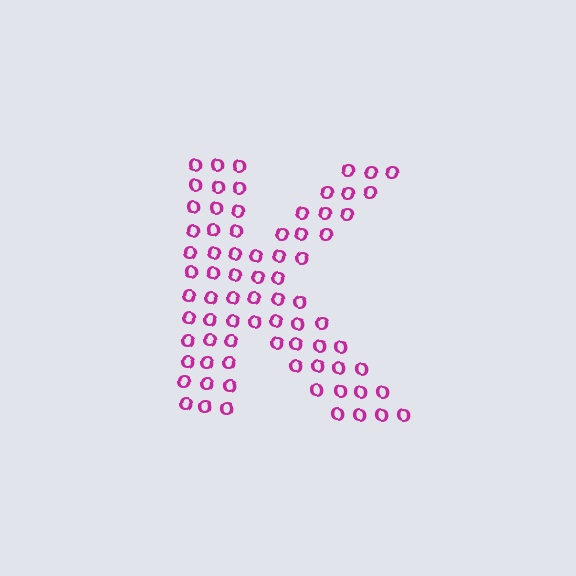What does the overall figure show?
The overall figure shows the letter K.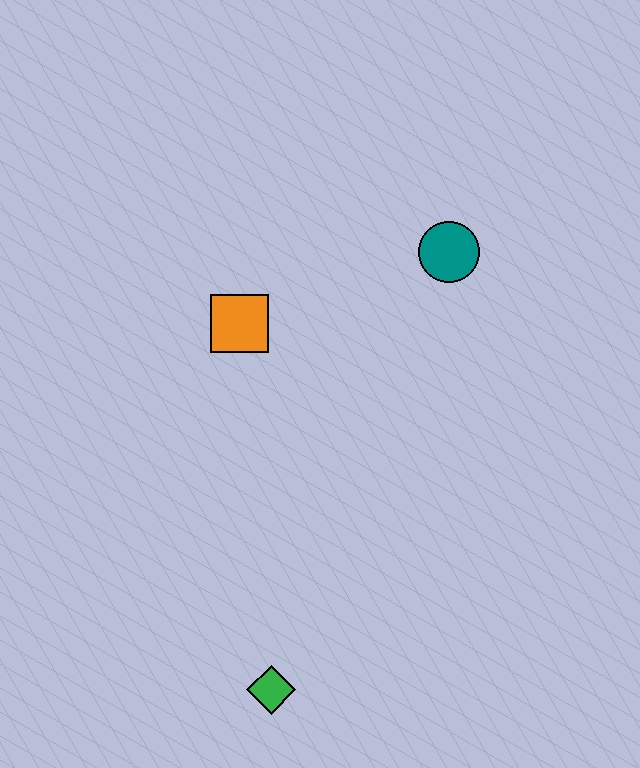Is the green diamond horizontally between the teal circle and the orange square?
Yes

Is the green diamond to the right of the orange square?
Yes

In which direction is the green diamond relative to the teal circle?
The green diamond is below the teal circle.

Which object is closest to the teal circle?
The orange square is closest to the teal circle.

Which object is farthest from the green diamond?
The teal circle is farthest from the green diamond.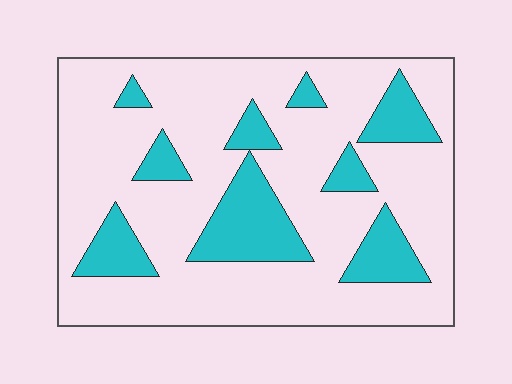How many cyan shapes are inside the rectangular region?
9.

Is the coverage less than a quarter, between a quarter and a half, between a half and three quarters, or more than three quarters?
Less than a quarter.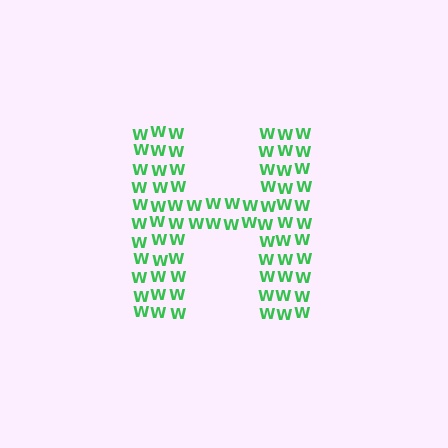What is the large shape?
The large shape is the letter H.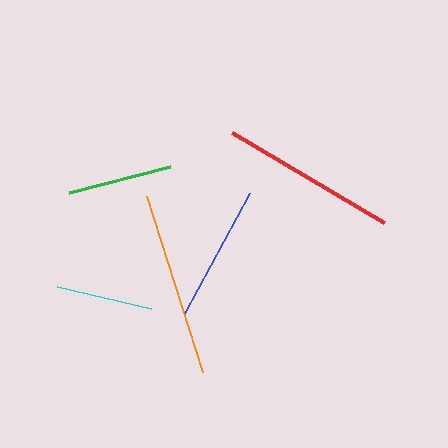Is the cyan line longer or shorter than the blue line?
The blue line is longer than the cyan line.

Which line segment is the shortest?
The cyan line is the shortest at approximately 96 pixels.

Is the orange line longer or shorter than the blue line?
The orange line is longer than the blue line.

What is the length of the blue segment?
The blue segment is approximately 137 pixels long.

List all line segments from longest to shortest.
From longest to shortest: orange, red, blue, green, cyan.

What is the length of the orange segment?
The orange segment is approximately 184 pixels long.